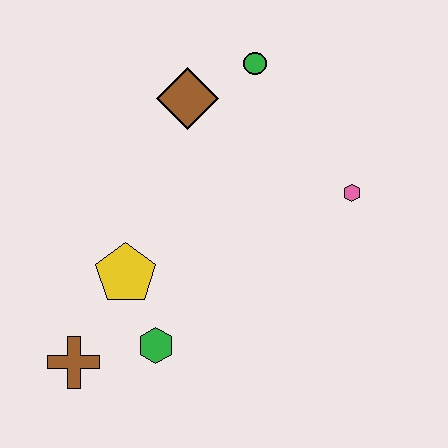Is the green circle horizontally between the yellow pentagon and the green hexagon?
No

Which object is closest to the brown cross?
The green hexagon is closest to the brown cross.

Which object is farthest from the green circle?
The brown cross is farthest from the green circle.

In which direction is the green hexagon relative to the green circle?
The green hexagon is below the green circle.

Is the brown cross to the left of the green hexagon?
Yes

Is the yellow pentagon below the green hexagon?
No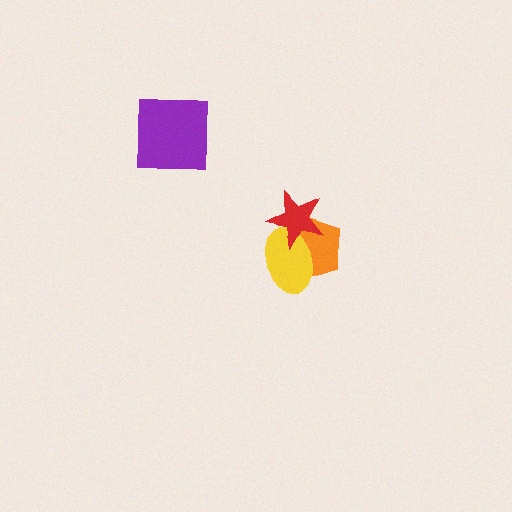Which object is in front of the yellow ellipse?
The red star is in front of the yellow ellipse.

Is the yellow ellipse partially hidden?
Yes, it is partially covered by another shape.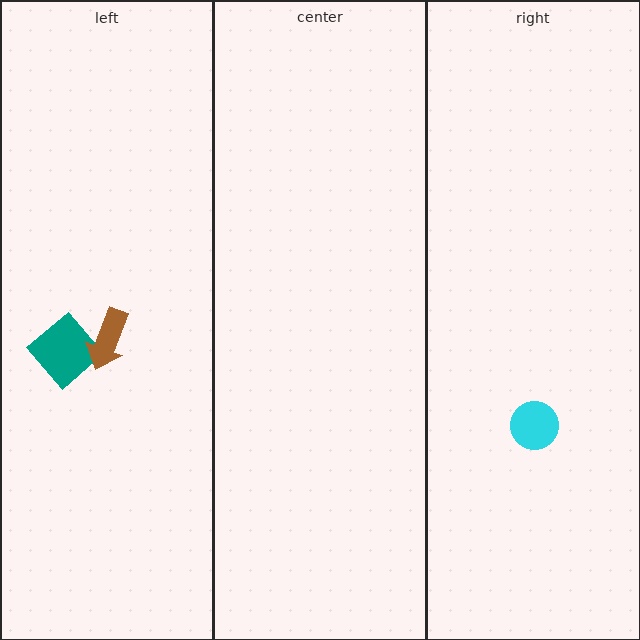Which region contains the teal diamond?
The left region.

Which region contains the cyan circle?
The right region.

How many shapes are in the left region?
2.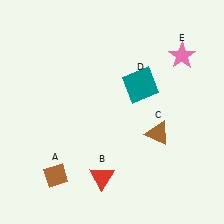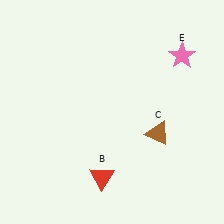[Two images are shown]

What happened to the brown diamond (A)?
The brown diamond (A) was removed in Image 2. It was in the bottom-left area of Image 1.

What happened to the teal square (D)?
The teal square (D) was removed in Image 2. It was in the top-right area of Image 1.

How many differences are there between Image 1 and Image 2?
There are 2 differences between the two images.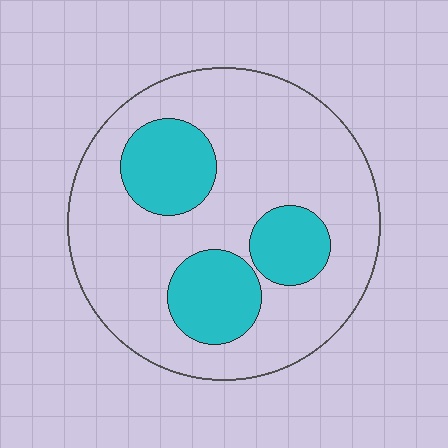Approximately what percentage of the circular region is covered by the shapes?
Approximately 25%.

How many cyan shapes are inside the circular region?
3.